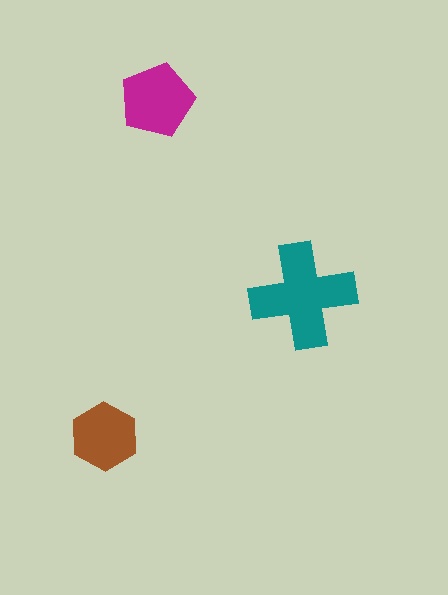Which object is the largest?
The teal cross.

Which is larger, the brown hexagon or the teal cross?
The teal cross.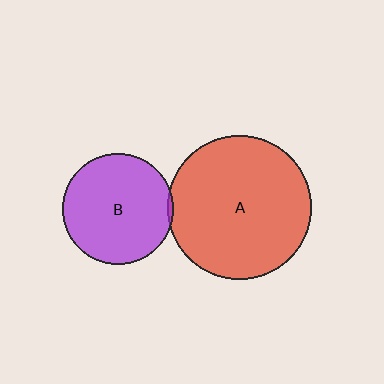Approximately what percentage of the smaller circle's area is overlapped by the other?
Approximately 5%.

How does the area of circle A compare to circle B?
Approximately 1.7 times.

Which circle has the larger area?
Circle A (red).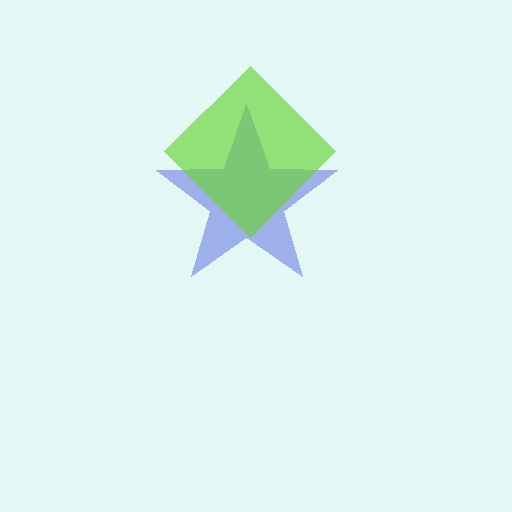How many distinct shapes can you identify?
There are 2 distinct shapes: a blue star, a lime diamond.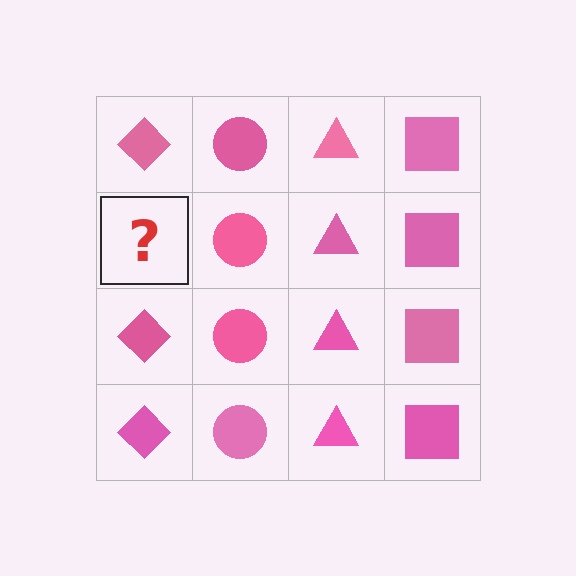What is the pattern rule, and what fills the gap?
The rule is that each column has a consistent shape. The gap should be filled with a pink diamond.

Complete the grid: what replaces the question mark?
The question mark should be replaced with a pink diamond.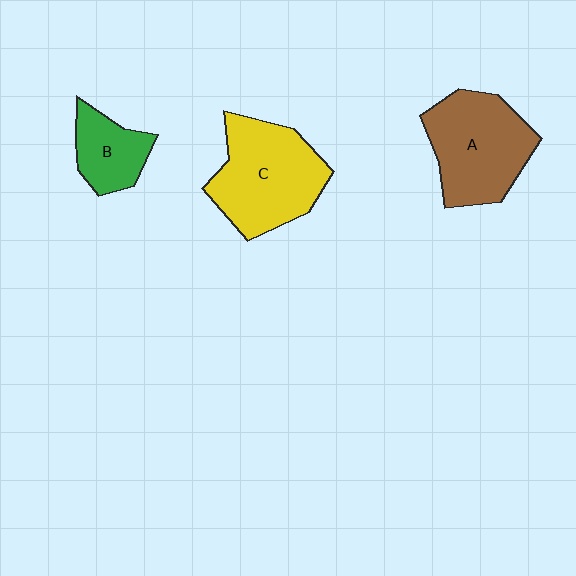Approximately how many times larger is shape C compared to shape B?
Approximately 2.1 times.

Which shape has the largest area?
Shape C (yellow).